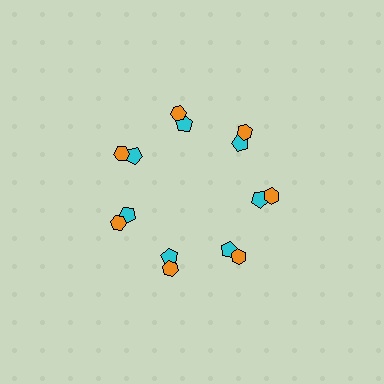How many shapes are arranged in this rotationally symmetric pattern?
There are 14 shapes, arranged in 7 groups of 2.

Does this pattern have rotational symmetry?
Yes, this pattern has 7-fold rotational symmetry. It looks the same after rotating 51 degrees around the center.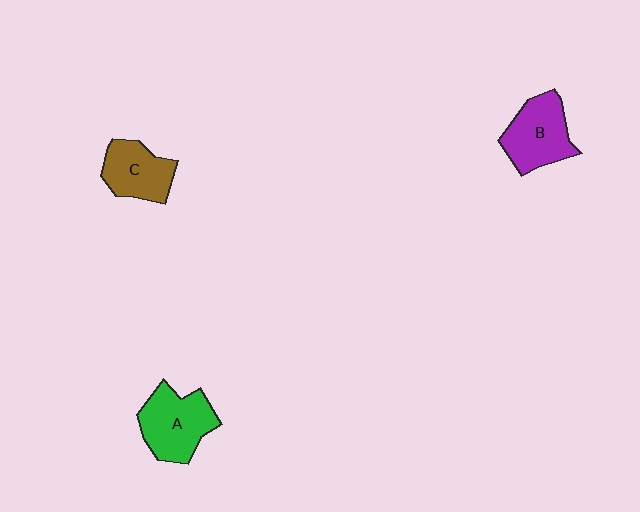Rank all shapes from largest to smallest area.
From largest to smallest: A (green), B (purple), C (brown).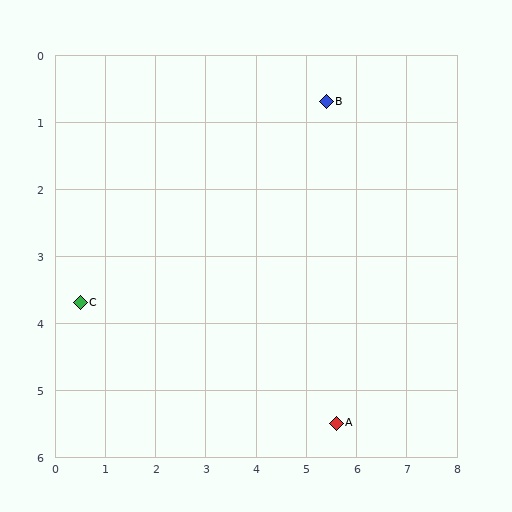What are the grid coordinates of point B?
Point B is at approximately (5.4, 0.7).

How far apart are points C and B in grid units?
Points C and B are about 5.7 grid units apart.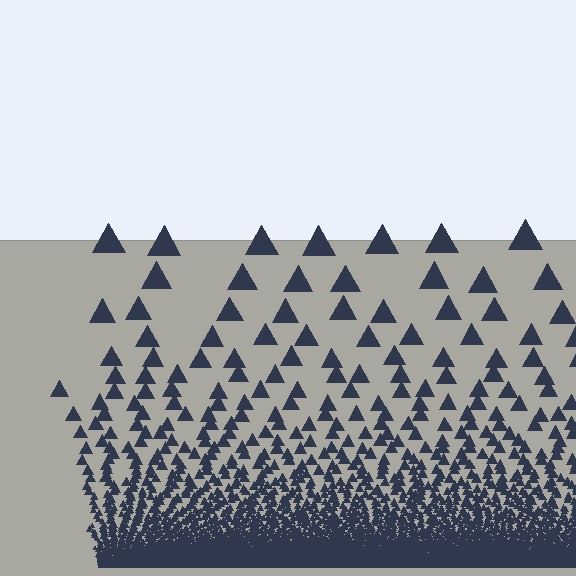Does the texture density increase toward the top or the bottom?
Density increases toward the bottom.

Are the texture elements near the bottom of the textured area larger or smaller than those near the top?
Smaller. The gradient is inverted — elements near the bottom are smaller and denser.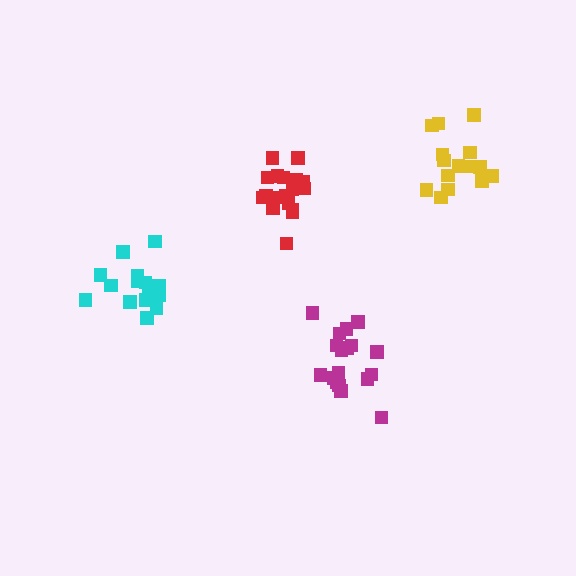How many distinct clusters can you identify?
There are 4 distinct clusters.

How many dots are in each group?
Group 1: 15 dots, Group 2: 18 dots, Group 3: 18 dots, Group 4: 16 dots (67 total).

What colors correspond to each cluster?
The clusters are colored: yellow, red, magenta, cyan.